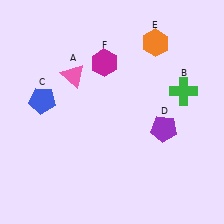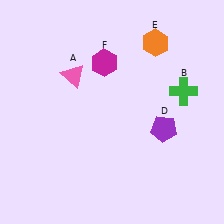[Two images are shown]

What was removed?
The blue pentagon (C) was removed in Image 2.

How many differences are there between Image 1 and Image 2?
There is 1 difference between the two images.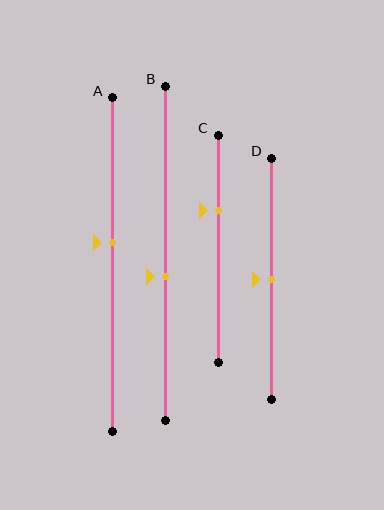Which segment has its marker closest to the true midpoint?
Segment D has its marker closest to the true midpoint.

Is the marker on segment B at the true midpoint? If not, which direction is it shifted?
No, the marker on segment B is shifted downward by about 7% of the segment length.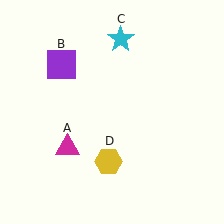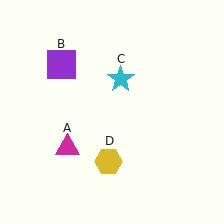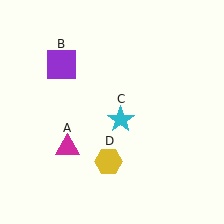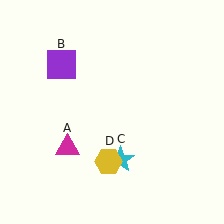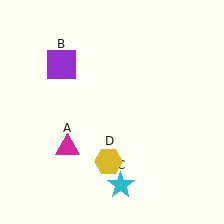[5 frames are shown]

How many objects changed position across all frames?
1 object changed position: cyan star (object C).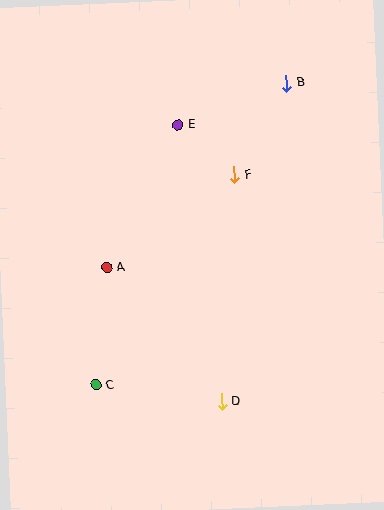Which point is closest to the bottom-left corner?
Point C is closest to the bottom-left corner.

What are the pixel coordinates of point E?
Point E is at (178, 125).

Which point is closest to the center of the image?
Point A at (107, 268) is closest to the center.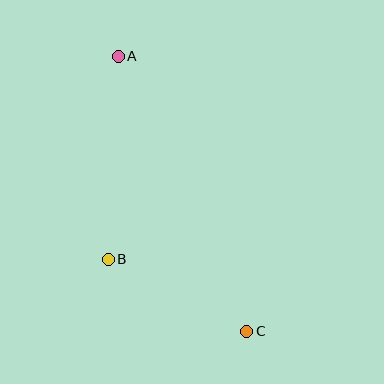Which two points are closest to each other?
Points B and C are closest to each other.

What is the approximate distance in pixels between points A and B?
The distance between A and B is approximately 204 pixels.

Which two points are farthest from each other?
Points A and C are farthest from each other.